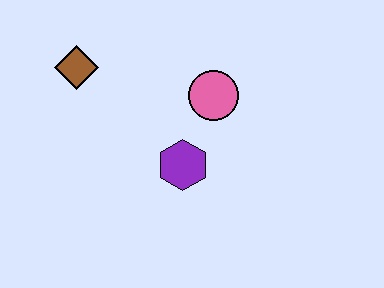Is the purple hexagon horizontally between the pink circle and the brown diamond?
Yes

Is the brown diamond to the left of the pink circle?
Yes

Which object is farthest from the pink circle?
The brown diamond is farthest from the pink circle.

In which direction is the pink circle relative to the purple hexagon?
The pink circle is above the purple hexagon.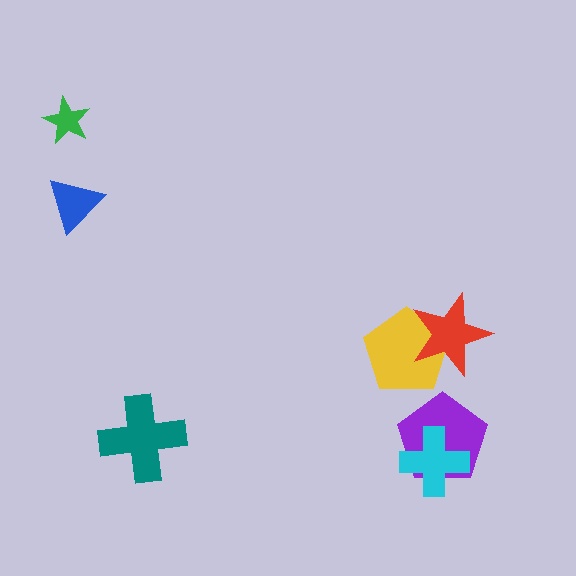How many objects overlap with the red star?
1 object overlaps with the red star.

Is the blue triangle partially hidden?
No, no other shape covers it.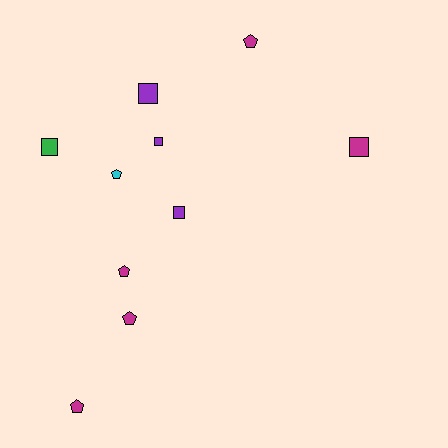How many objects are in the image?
There are 10 objects.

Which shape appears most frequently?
Pentagon, with 5 objects.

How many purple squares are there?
There are 3 purple squares.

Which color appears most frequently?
Magenta, with 5 objects.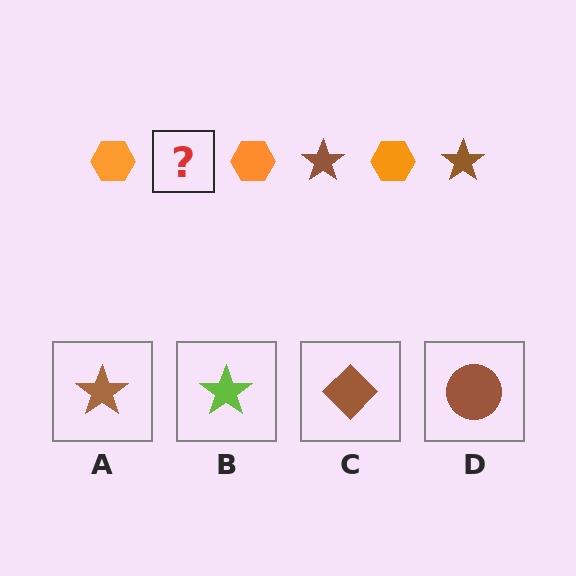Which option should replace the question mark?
Option A.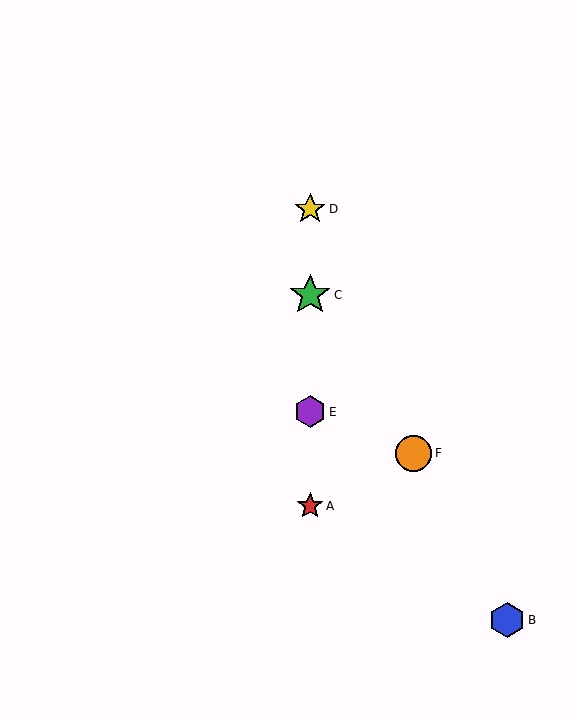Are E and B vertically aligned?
No, E is at x≈310 and B is at x≈507.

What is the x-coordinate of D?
Object D is at x≈310.